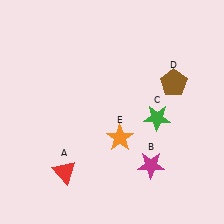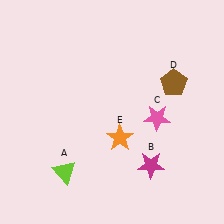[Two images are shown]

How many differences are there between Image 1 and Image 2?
There are 2 differences between the two images.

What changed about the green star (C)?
In Image 1, C is green. In Image 2, it changed to pink.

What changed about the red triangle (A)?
In Image 1, A is red. In Image 2, it changed to lime.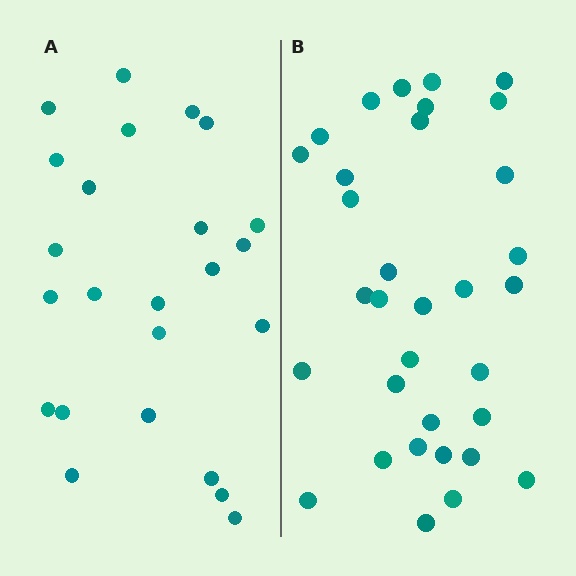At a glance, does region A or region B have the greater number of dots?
Region B (the right region) has more dots.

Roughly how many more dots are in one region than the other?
Region B has roughly 8 or so more dots than region A.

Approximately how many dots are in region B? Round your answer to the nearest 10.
About 30 dots. (The exact count is 33, which rounds to 30.)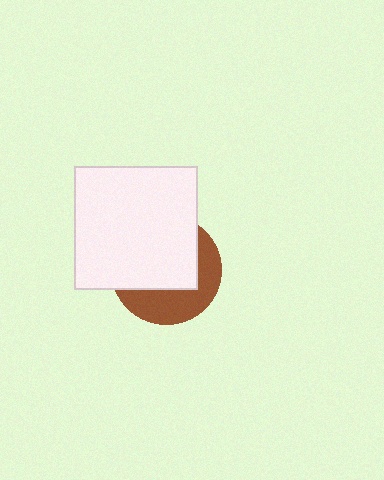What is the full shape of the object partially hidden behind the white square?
The partially hidden object is a brown circle.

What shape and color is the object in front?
The object in front is a white square.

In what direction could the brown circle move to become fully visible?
The brown circle could move toward the lower-right. That would shift it out from behind the white square entirely.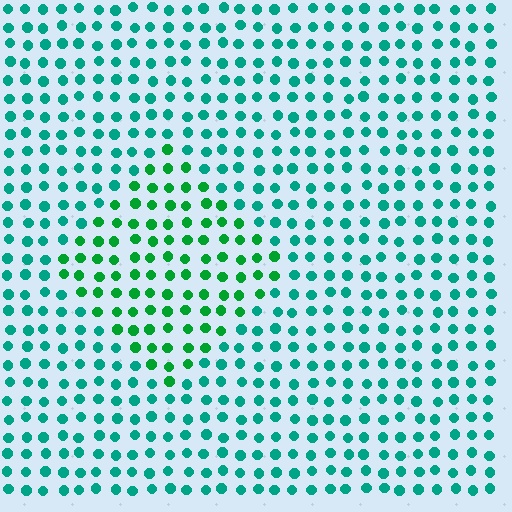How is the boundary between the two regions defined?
The boundary is defined purely by a slight shift in hue (about 33 degrees). Spacing, size, and orientation are identical on both sides.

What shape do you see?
I see a diamond.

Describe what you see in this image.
The image is filled with small teal elements in a uniform arrangement. A diamond-shaped region is visible where the elements are tinted to a slightly different hue, forming a subtle color boundary.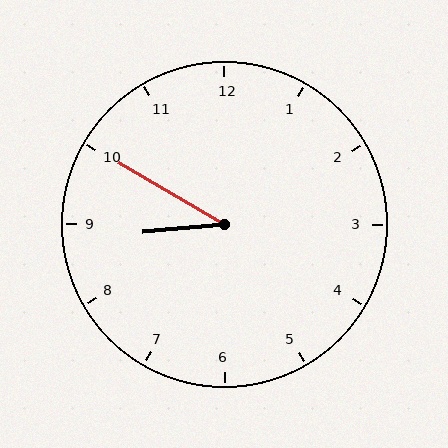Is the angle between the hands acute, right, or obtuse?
It is acute.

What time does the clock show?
8:50.